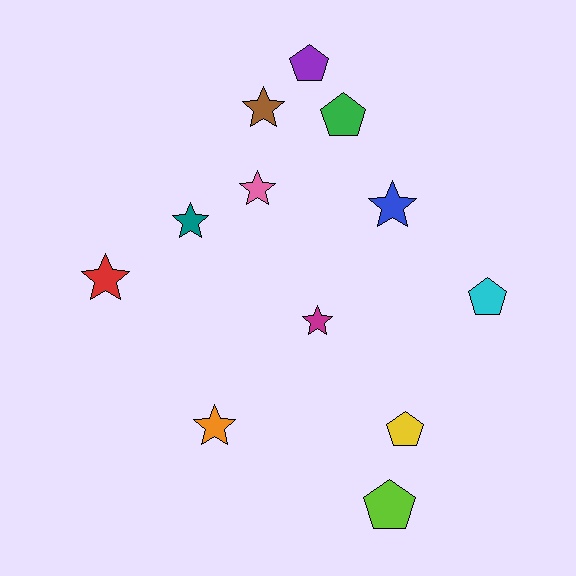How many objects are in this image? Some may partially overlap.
There are 12 objects.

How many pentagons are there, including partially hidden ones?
There are 5 pentagons.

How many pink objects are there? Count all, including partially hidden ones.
There is 1 pink object.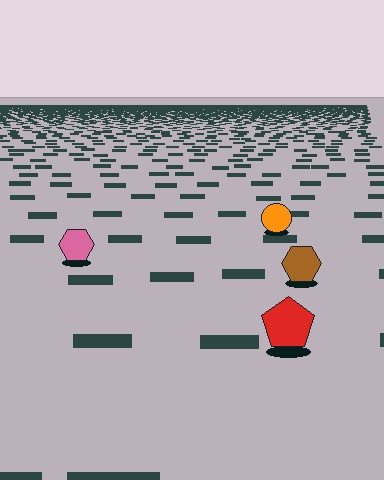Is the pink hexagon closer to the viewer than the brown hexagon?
No. The brown hexagon is closer — you can tell from the texture gradient: the ground texture is coarser near it.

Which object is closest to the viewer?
The red pentagon is closest. The texture marks near it are larger and more spread out.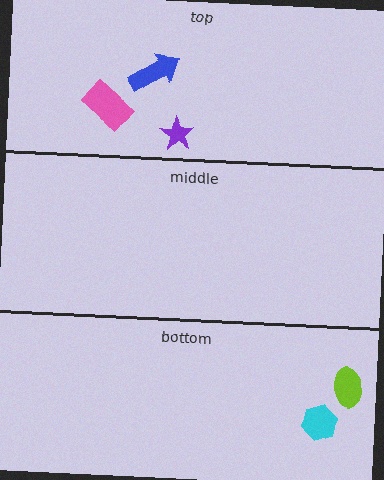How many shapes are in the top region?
3.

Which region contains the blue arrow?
The top region.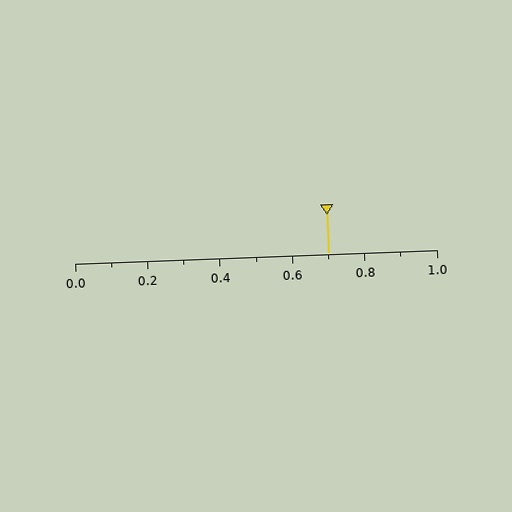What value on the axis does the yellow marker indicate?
The marker indicates approximately 0.7.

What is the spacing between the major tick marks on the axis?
The major ticks are spaced 0.2 apart.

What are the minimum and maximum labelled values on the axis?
The axis runs from 0.0 to 1.0.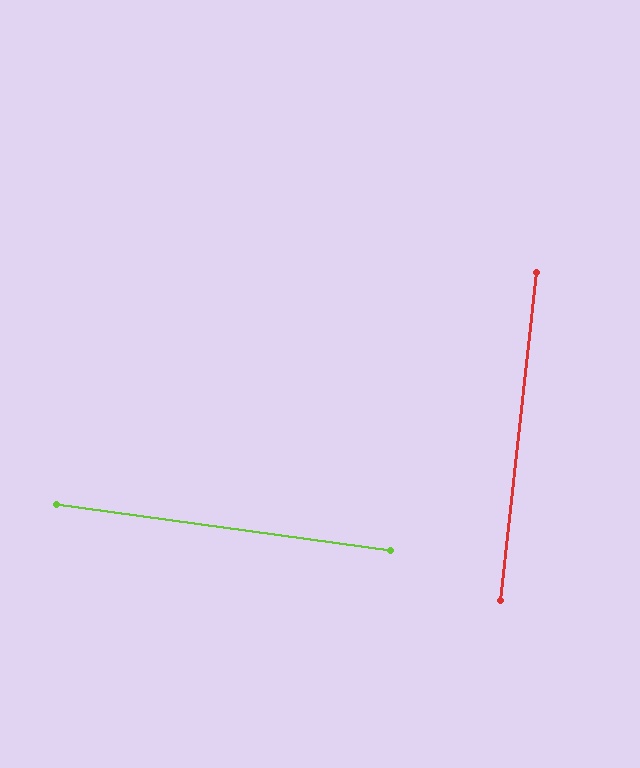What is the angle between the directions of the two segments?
Approximately 88 degrees.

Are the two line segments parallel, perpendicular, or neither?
Perpendicular — they meet at approximately 88°.